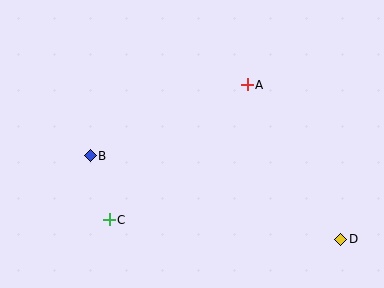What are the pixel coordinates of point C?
Point C is at (109, 220).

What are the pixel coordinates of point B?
Point B is at (90, 156).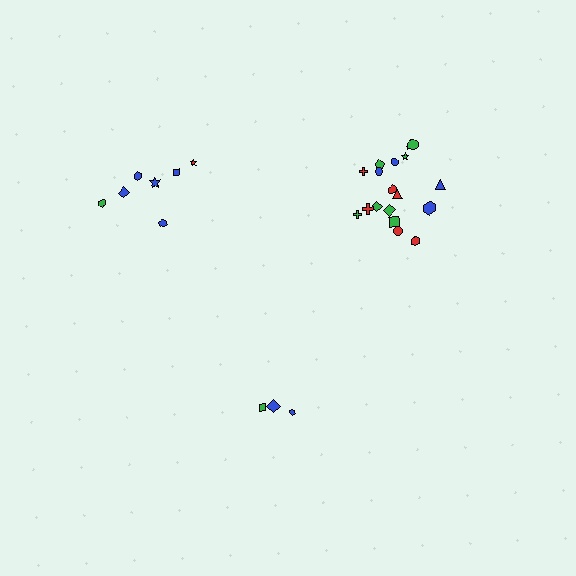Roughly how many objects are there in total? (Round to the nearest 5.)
Roughly 30 objects in total.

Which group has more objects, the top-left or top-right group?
The top-right group.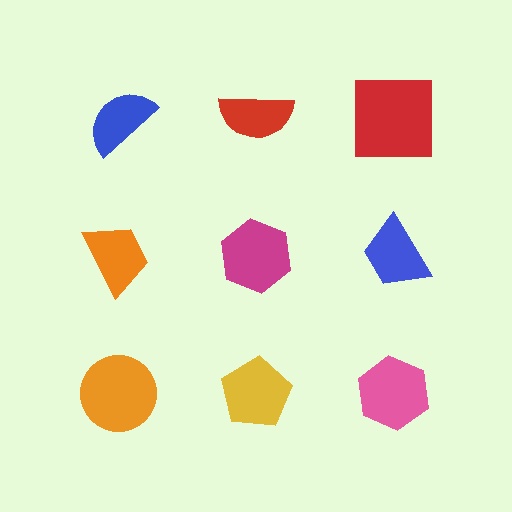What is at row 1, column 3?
A red square.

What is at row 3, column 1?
An orange circle.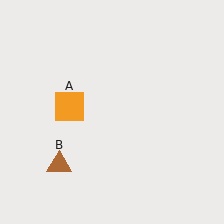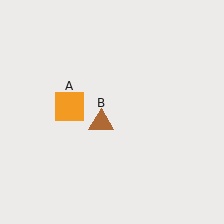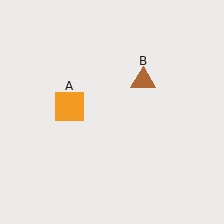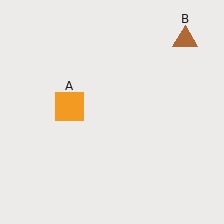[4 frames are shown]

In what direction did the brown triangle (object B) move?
The brown triangle (object B) moved up and to the right.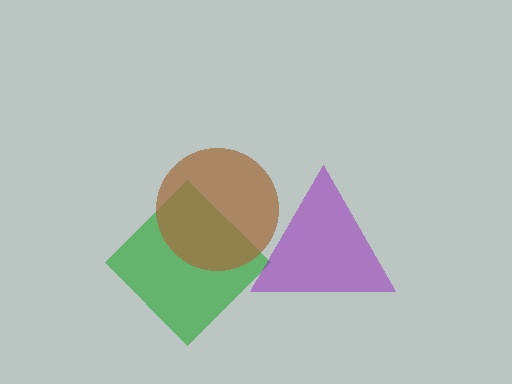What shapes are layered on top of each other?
The layered shapes are: a green diamond, a purple triangle, a brown circle.